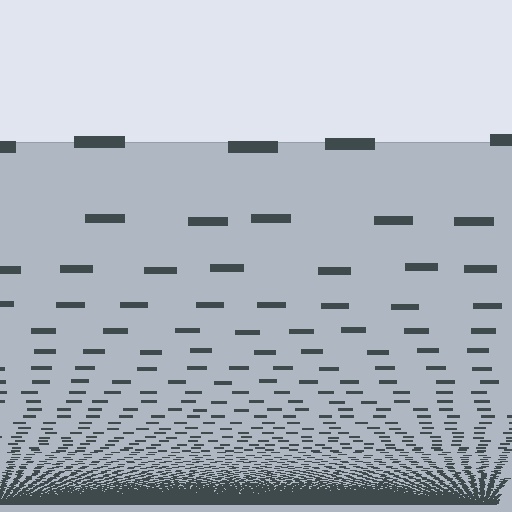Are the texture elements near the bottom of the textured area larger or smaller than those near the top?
Smaller. The gradient is inverted — elements near the bottom are smaller and denser.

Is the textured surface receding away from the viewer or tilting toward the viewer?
The surface appears to tilt toward the viewer. Texture elements get larger and sparser toward the top.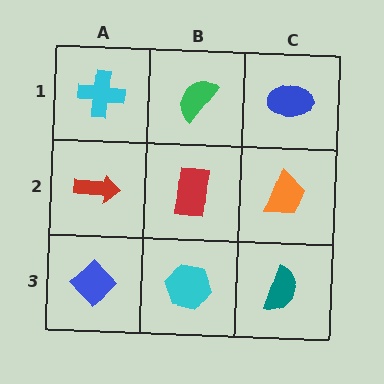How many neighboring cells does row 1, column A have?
2.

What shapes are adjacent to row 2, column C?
A blue ellipse (row 1, column C), a teal semicircle (row 3, column C), a red rectangle (row 2, column B).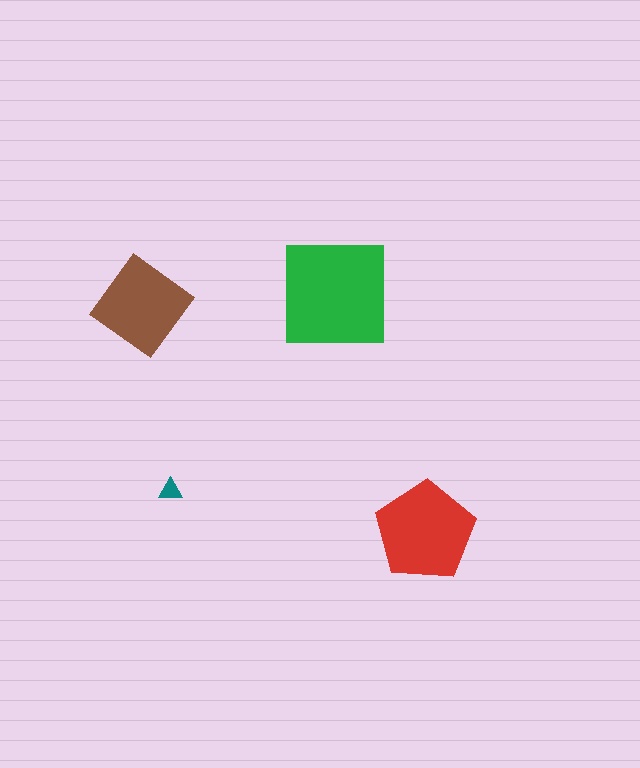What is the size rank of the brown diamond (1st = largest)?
3rd.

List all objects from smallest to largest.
The teal triangle, the brown diamond, the red pentagon, the green square.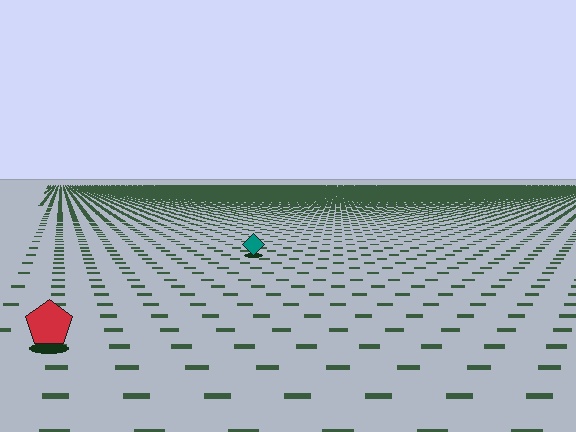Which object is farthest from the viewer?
The teal diamond is farthest from the viewer. It appears smaller and the ground texture around it is denser.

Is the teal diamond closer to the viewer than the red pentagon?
No. The red pentagon is closer — you can tell from the texture gradient: the ground texture is coarser near it.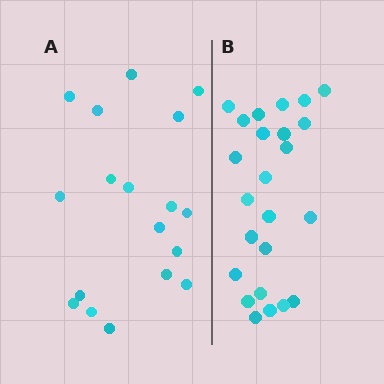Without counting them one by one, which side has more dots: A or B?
Region B (the right region) has more dots.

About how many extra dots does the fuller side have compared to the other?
Region B has about 6 more dots than region A.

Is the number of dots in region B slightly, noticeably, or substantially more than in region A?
Region B has noticeably more, but not dramatically so. The ratio is roughly 1.3 to 1.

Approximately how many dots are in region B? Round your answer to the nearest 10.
About 20 dots. (The exact count is 24, which rounds to 20.)